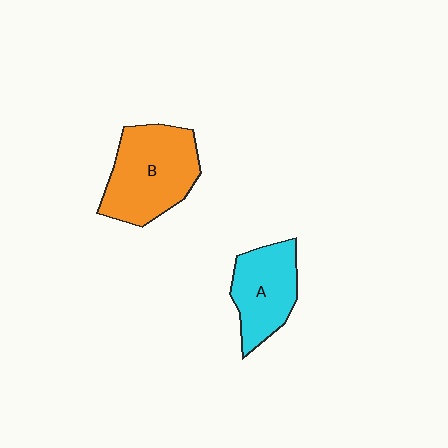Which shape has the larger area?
Shape B (orange).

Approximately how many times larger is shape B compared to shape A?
Approximately 1.4 times.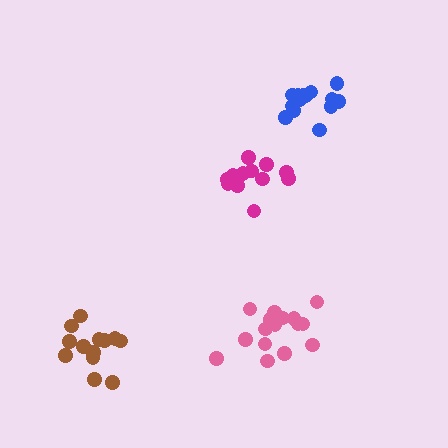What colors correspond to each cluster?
The clusters are colored: blue, brown, magenta, pink.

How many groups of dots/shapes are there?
There are 4 groups.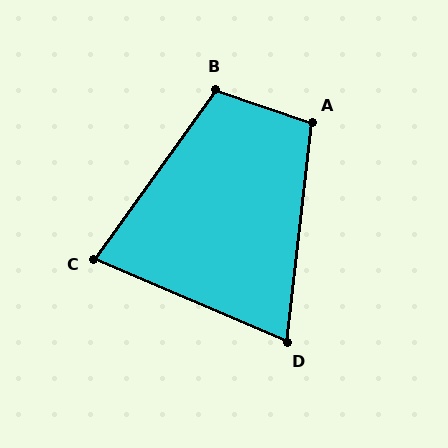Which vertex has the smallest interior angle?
D, at approximately 73 degrees.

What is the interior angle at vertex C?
Approximately 78 degrees (acute).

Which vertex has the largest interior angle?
B, at approximately 107 degrees.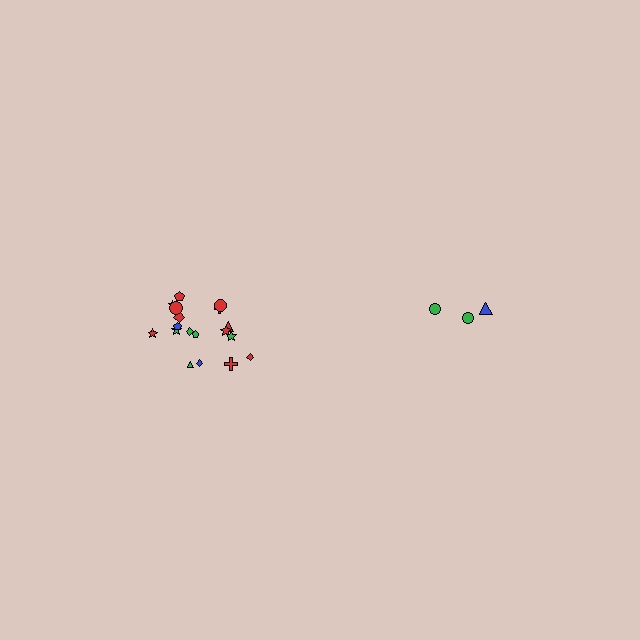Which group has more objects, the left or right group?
The left group.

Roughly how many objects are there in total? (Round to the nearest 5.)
Roughly 20 objects in total.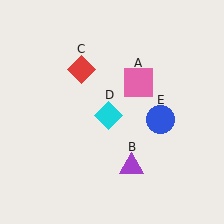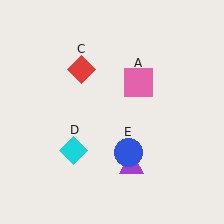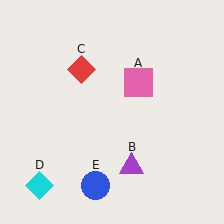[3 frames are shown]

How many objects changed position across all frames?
2 objects changed position: cyan diamond (object D), blue circle (object E).